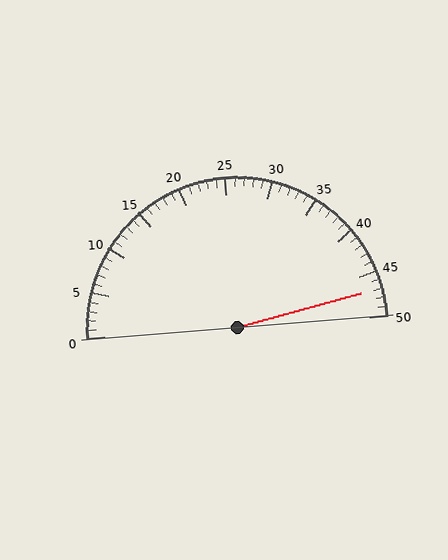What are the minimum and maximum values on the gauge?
The gauge ranges from 0 to 50.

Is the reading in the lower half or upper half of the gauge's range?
The reading is in the upper half of the range (0 to 50).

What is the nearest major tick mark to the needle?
The nearest major tick mark is 45.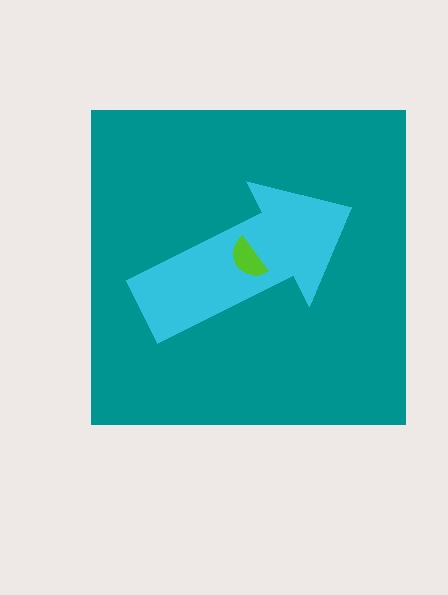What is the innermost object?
The lime semicircle.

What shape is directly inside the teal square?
The cyan arrow.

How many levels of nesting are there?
3.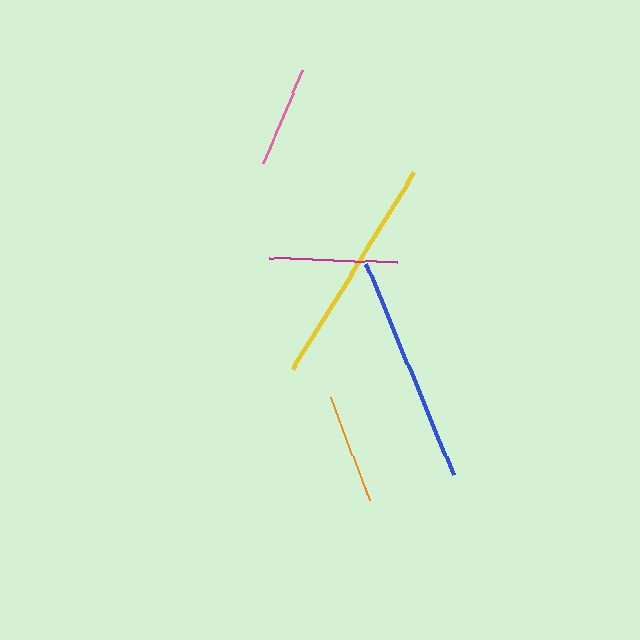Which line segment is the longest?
The yellow line is the longest at approximately 231 pixels.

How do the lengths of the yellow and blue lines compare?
The yellow and blue lines are approximately the same length.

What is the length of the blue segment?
The blue segment is approximately 228 pixels long.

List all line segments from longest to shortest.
From longest to shortest: yellow, blue, magenta, orange, pink.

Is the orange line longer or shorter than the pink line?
The orange line is longer than the pink line.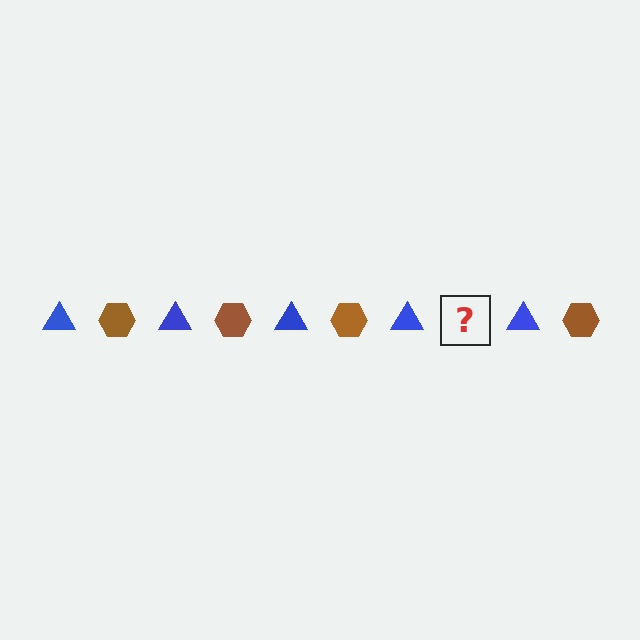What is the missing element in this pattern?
The missing element is a brown hexagon.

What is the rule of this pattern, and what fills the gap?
The rule is that the pattern alternates between blue triangle and brown hexagon. The gap should be filled with a brown hexagon.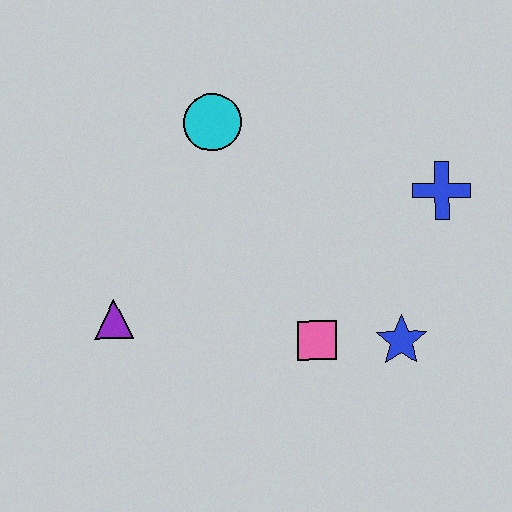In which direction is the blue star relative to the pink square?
The blue star is to the right of the pink square.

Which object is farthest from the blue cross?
The purple triangle is farthest from the blue cross.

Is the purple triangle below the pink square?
No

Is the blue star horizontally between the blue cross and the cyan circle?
Yes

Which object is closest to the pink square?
The blue star is closest to the pink square.